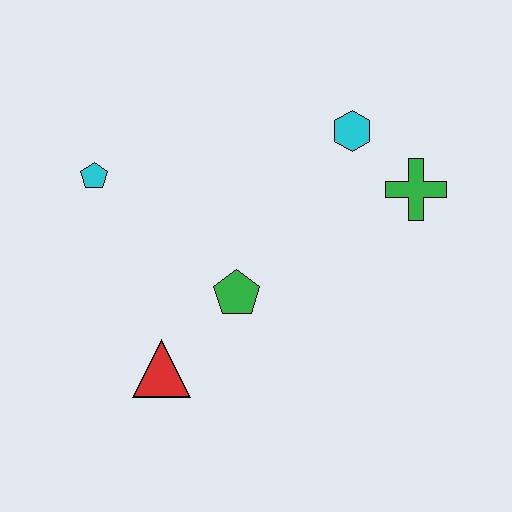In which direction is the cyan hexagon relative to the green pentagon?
The cyan hexagon is above the green pentagon.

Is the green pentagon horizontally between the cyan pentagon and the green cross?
Yes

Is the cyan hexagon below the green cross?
No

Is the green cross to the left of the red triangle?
No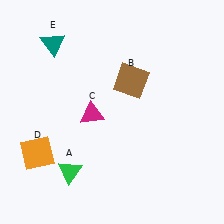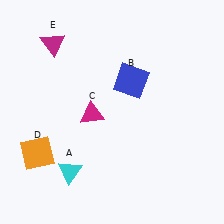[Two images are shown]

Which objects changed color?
A changed from green to cyan. B changed from brown to blue. E changed from teal to magenta.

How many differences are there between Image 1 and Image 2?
There are 3 differences between the two images.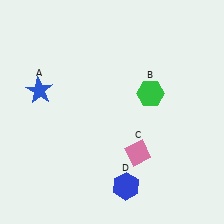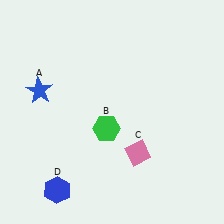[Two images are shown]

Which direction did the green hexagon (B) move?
The green hexagon (B) moved left.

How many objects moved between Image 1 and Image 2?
2 objects moved between the two images.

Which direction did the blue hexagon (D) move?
The blue hexagon (D) moved left.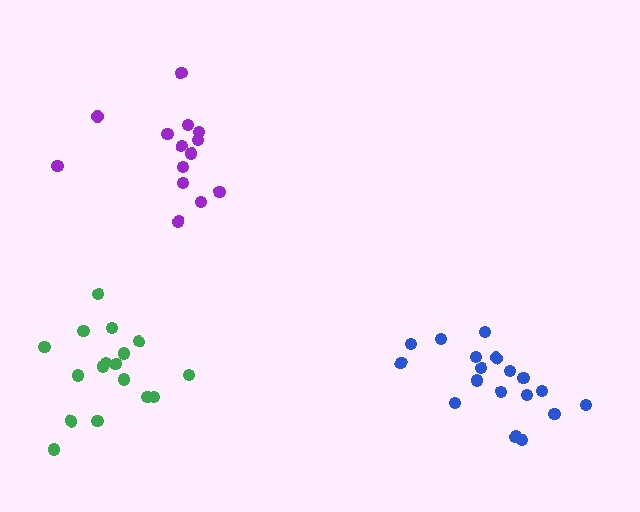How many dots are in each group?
Group 1: 14 dots, Group 2: 18 dots, Group 3: 17 dots (49 total).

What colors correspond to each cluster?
The clusters are colored: purple, blue, green.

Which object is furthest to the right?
The blue cluster is rightmost.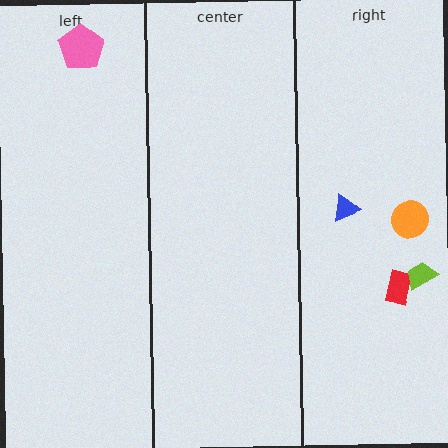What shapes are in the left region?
The pink pentagon.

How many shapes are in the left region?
1.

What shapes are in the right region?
The orange circle, the blue triangle, the red rectangle, the lime trapezoid.